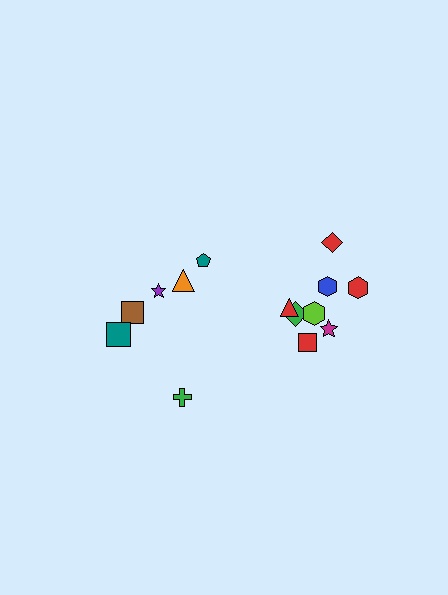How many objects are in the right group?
There are 8 objects.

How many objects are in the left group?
There are 6 objects.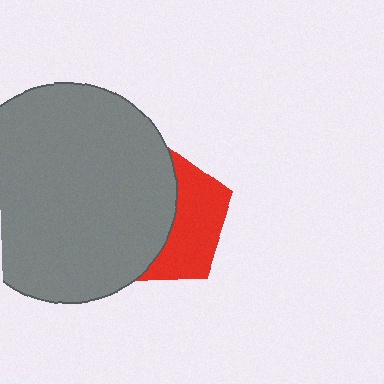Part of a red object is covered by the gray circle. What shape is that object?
It is a pentagon.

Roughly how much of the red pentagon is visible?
A small part of it is visible (roughly 42%).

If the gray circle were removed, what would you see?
You would see the complete red pentagon.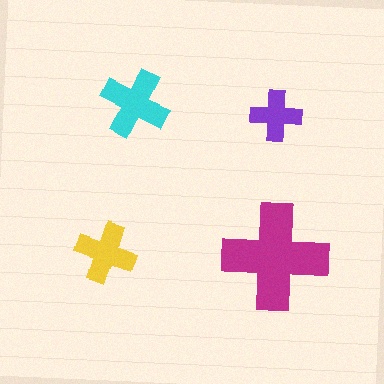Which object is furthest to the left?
The yellow cross is leftmost.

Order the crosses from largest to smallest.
the magenta one, the cyan one, the yellow one, the purple one.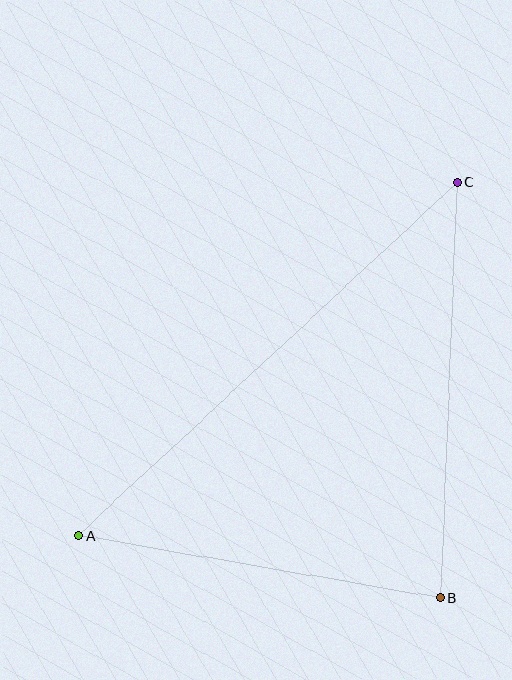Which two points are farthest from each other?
Points A and C are farthest from each other.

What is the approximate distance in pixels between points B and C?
The distance between B and C is approximately 416 pixels.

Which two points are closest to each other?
Points A and B are closest to each other.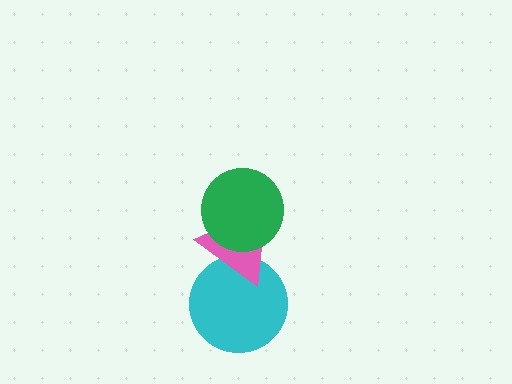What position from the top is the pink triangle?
The pink triangle is 2nd from the top.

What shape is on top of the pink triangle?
The green circle is on top of the pink triangle.